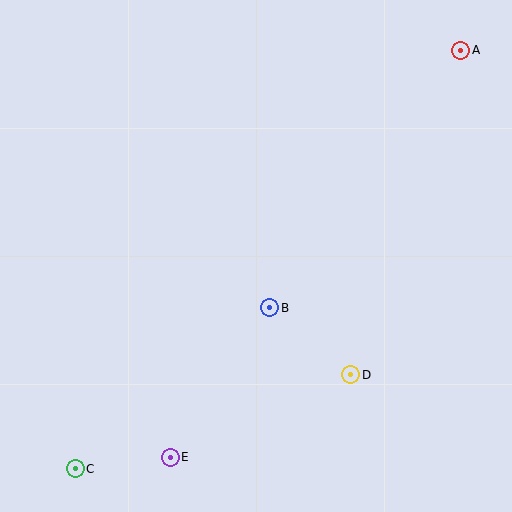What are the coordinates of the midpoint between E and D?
The midpoint between E and D is at (261, 416).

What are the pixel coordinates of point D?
Point D is at (351, 375).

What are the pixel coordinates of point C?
Point C is at (75, 469).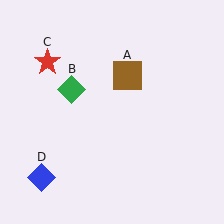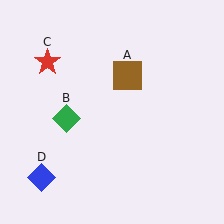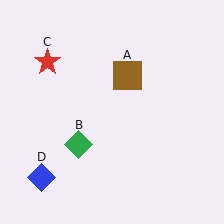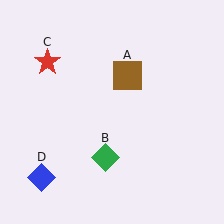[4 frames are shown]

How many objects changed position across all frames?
1 object changed position: green diamond (object B).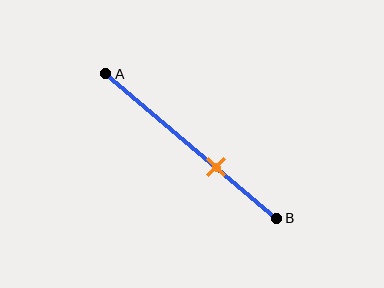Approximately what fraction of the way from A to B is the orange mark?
The orange mark is approximately 65% of the way from A to B.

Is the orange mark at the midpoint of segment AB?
No, the mark is at about 65% from A, not at the 50% midpoint.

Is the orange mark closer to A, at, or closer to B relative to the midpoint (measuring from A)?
The orange mark is closer to point B than the midpoint of segment AB.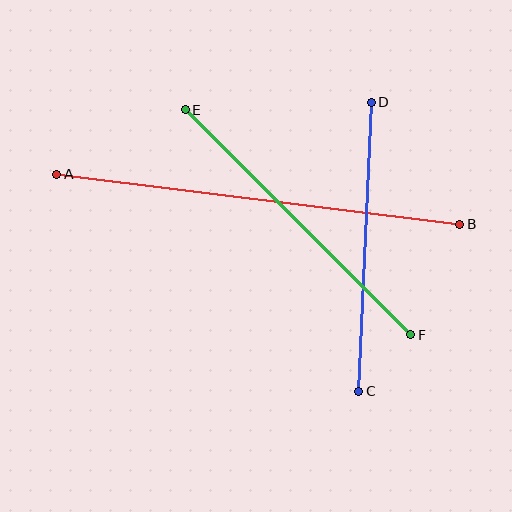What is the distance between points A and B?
The distance is approximately 406 pixels.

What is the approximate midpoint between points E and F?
The midpoint is at approximately (298, 222) pixels.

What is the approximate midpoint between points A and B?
The midpoint is at approximately (258, 199) pixels.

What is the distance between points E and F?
The distance is approximately 319 pixels.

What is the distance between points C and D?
The distance is approximately 289 pixels.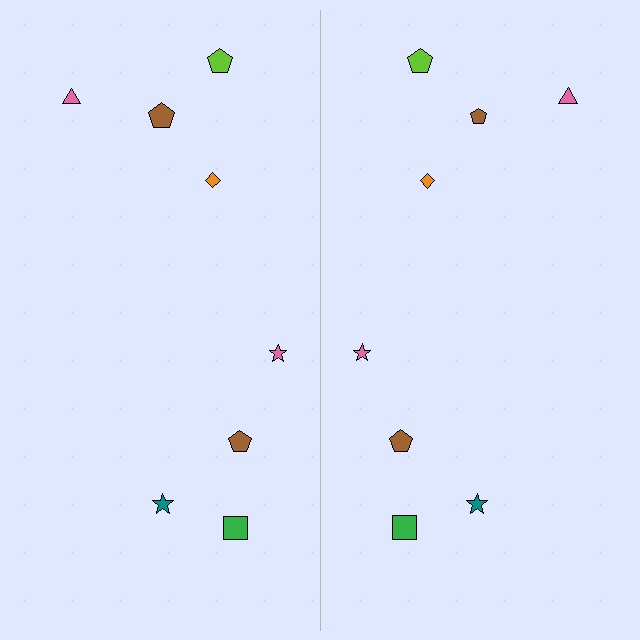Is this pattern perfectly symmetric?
No, the pattern is not perfectly symmetric. The brown pentagon on the right side has a different size than its mirror counterpart.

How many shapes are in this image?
There are 16 shapes in this image.